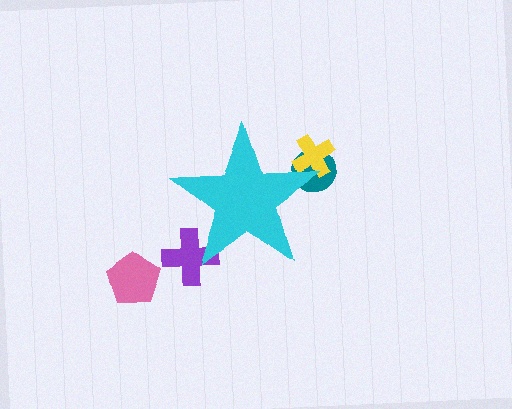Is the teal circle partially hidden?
Yes, the teal circle is partially hidden behind the cyan star.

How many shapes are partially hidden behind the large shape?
3 shapes are partially hidden.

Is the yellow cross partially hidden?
Yes, the yellow cross is partially hidden behind the cyan star.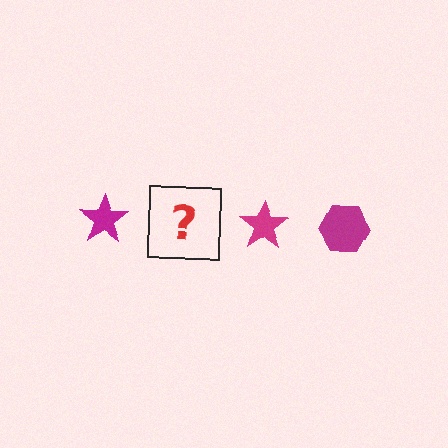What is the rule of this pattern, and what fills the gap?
The rule is that the pattern cycles through star, hexagon shapes in magenta. The gap should be filled with a magenta hexagon.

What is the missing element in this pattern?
The missing element is a magenta hexagon.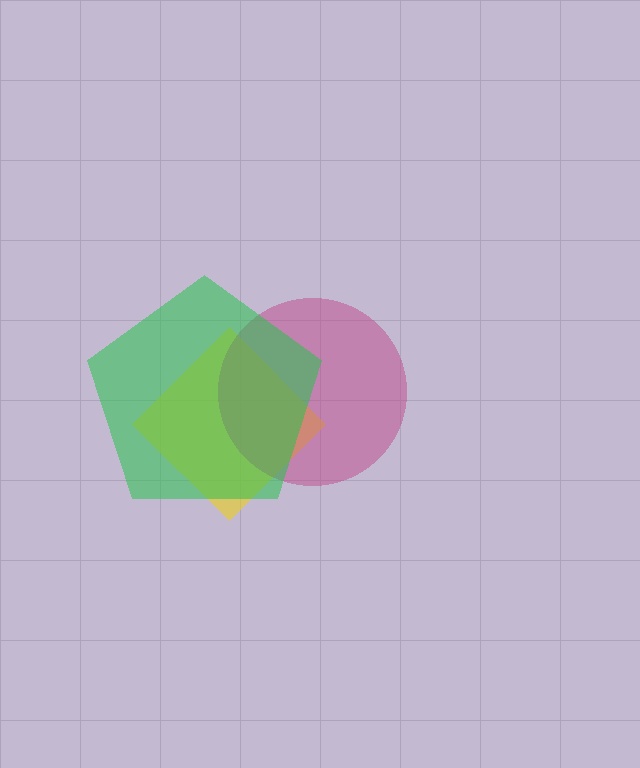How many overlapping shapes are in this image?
There are 3 overlapping shapes in the image.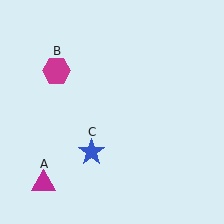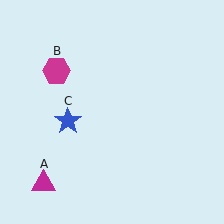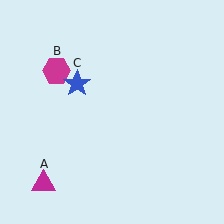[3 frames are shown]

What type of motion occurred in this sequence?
The blue star (object C) rotated clockwise around the center of the scene.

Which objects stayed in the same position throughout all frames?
Magenta triangle (object A) and magenta hexagon (object B) remained stationary.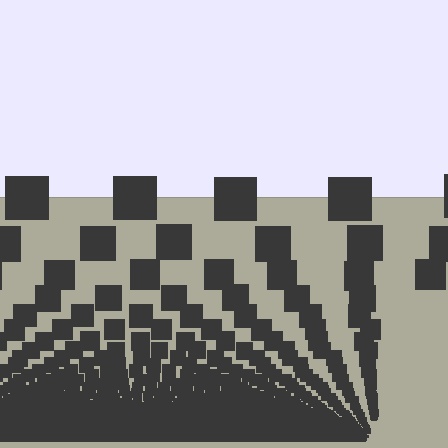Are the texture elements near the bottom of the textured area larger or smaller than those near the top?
Smaller. The gradient is inverted — elements near the bottom are smaller and denser.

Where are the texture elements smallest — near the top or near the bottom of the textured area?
Near the bottom.